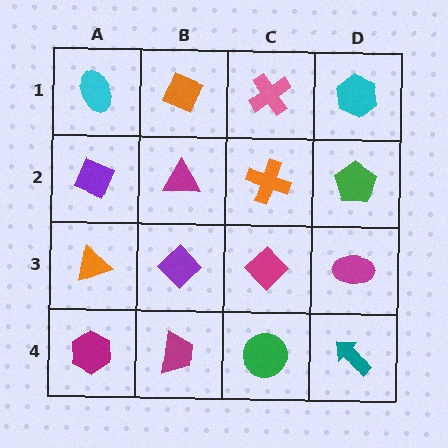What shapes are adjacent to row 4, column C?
A magenta diamond (row 3, column C), a magenta trapezoid (row 4, column B), a teal arrow (row 4, column D).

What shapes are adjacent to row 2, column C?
A pink cross (row 1, column C), a magenta diamond (row 3, column C), a magenta triangle (row 2, column B), a green pentagon (row 2, column D).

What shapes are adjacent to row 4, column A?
An orange triangle (row 3, column A), a magenta trapezoid (row 4, column B).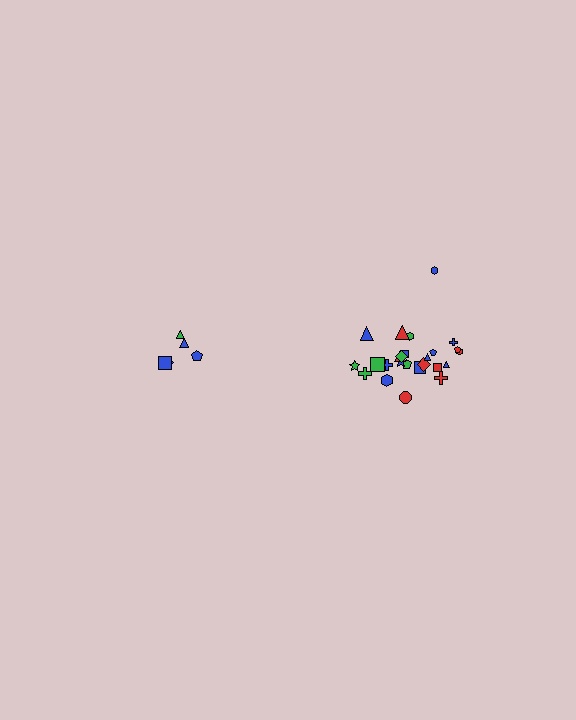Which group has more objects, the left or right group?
The right group.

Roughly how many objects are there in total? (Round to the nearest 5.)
Roughly 30 objects in total.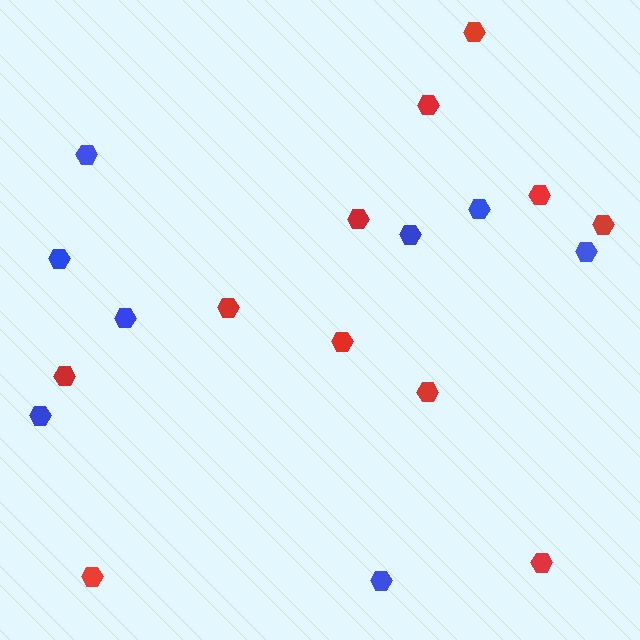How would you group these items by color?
There are 2 groups: one group of red hexagons (11) and one group of blue hexagons (8).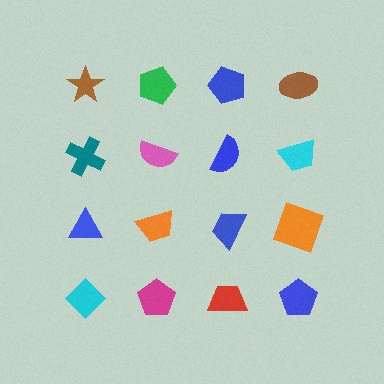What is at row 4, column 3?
A red trapezoid.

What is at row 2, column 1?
A teal cross.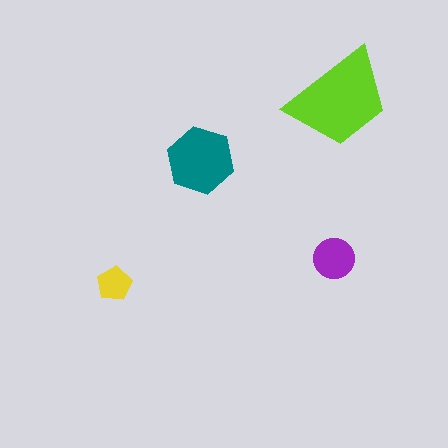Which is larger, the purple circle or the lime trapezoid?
The lime trapezoid.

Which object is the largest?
The lime trapezoid.